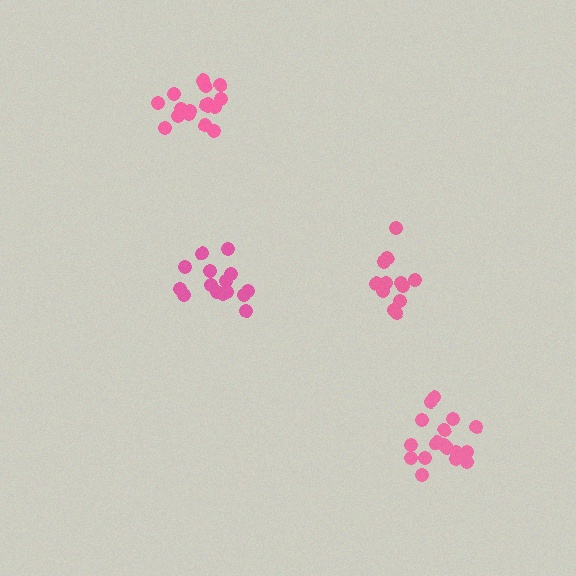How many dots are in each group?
Group 1: 12 dots, Group 2: 18 dots, Group 3: 17 dots, Group 4: 15 dots (62 total).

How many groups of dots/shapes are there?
There are 4 groups.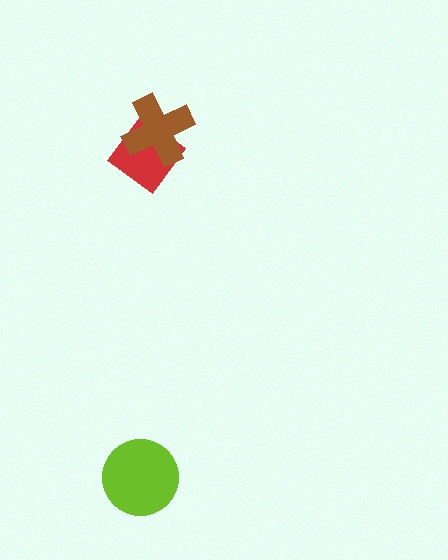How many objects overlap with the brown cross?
1 object overlaps with the brown cross.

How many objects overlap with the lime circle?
0 objects overlap with the lime circle.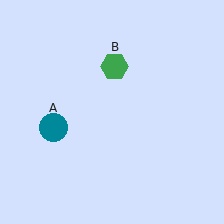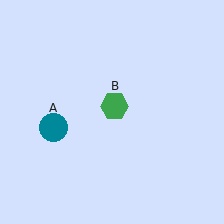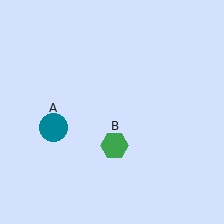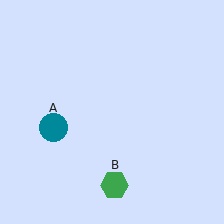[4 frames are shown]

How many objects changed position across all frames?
1 object changed position: green hexagon (object B).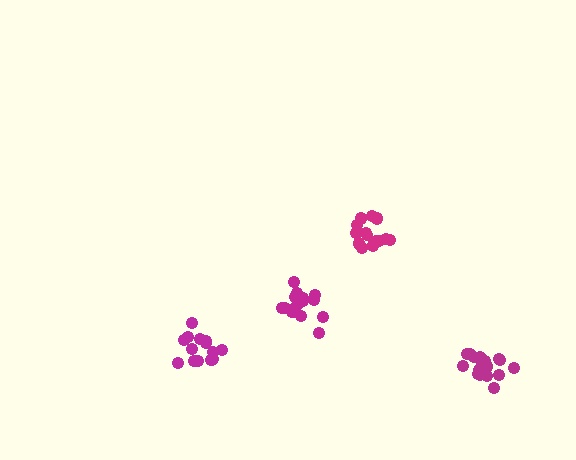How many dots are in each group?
Group 1: 16 dots, Group 2: 14 dots, Group 3: 20 dots, Group 4: 14 dots (64 total).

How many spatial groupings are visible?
There are 4 spatial groupings.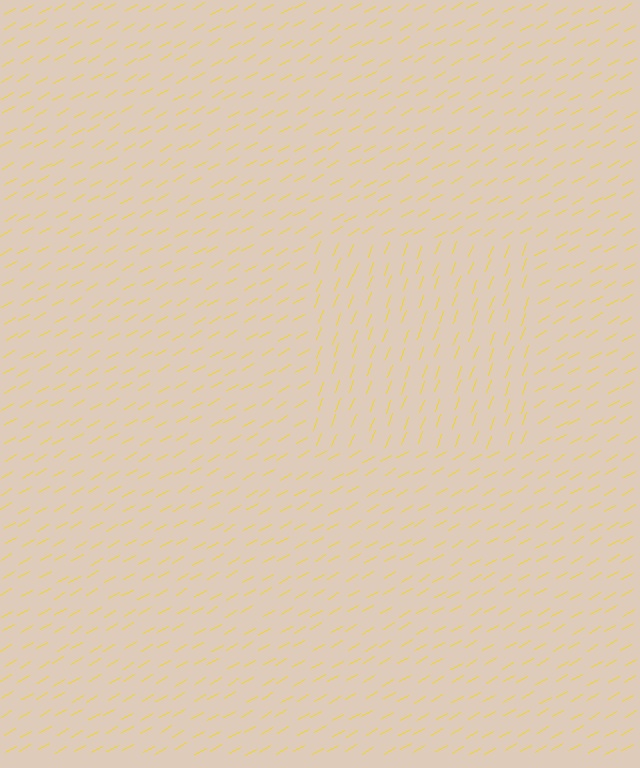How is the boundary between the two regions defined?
The boundary is defined purely by a change in line orientation (approximately 39 degrees difference). All lines are the same color and thickness.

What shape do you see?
I see a rectangle.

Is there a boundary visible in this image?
Yes, there is a texture boundary formed by a change in line orientation.